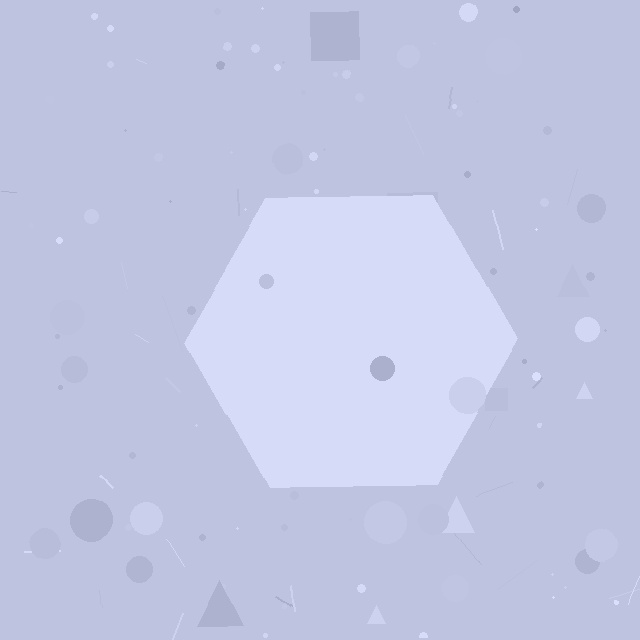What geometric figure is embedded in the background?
A hexagon is embedded in the background.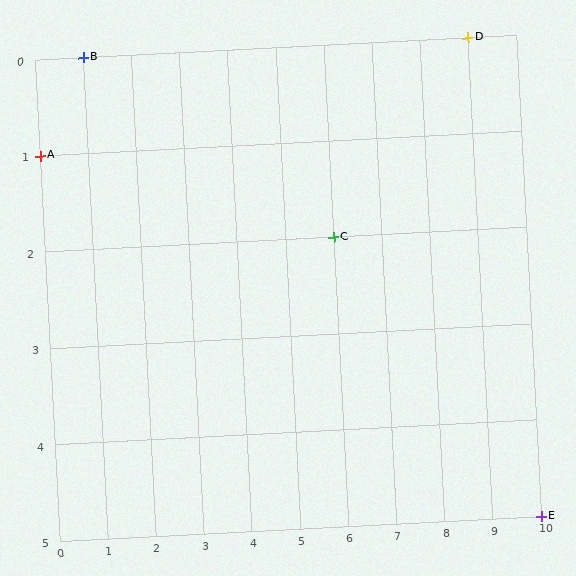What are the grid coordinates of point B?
Point B is at grid coordinates (1, 0).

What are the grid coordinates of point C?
Point C is at grid coordinates (6, 2).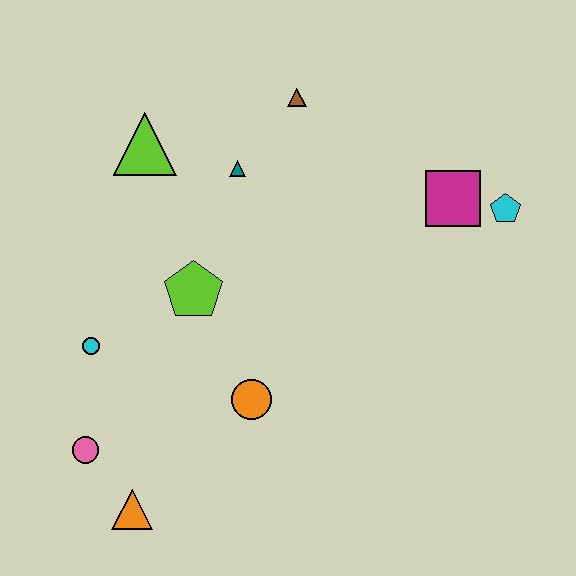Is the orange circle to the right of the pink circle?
Yes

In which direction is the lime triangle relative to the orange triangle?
The lime triangle is above the orange triangle.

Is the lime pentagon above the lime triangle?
No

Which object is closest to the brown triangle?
The teal triangle is closest to the brown triangle.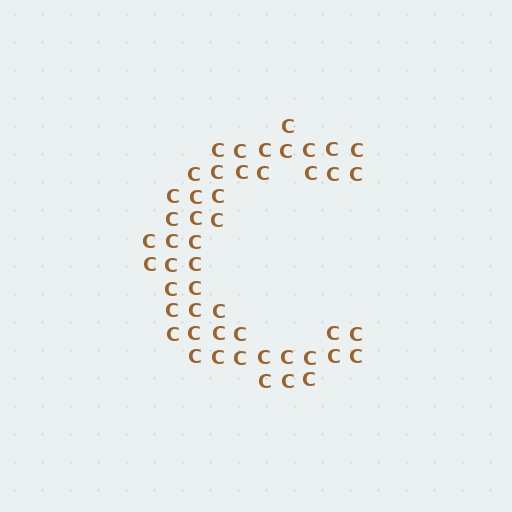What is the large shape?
The large shape is the letter C.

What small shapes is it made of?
It is made of small letter C's.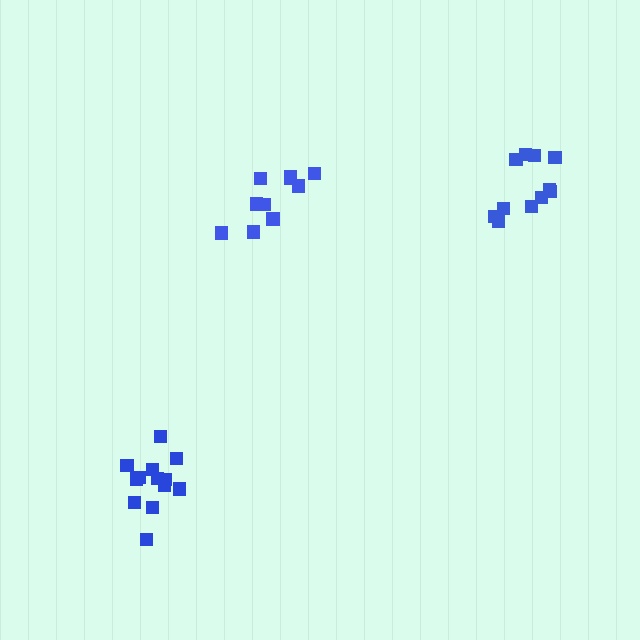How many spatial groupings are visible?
There are 3 spatial groupings.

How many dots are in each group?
Group 1: 13 dots, Group 2: 10 dots, Group 3: 11 dots (34 total).